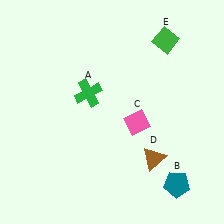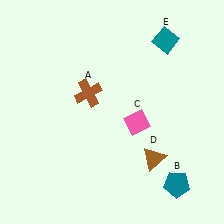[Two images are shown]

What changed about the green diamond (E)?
In Image 1, E is green. In Image 2, it changed to teal.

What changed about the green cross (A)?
In Image 1, A is green. In Image 2, it changed to brown.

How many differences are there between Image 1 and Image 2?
There are 2 differences between the two images.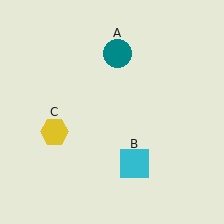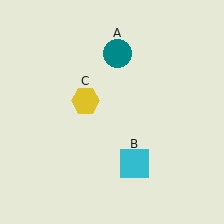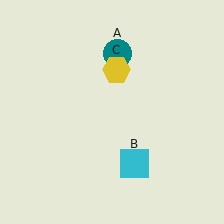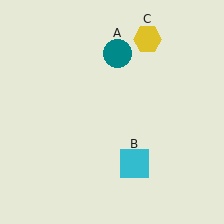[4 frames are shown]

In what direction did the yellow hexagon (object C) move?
The yellow hexagon (object C) moved up and to the right.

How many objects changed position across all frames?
1 object changed position: yellow hexagon (object C).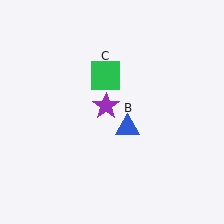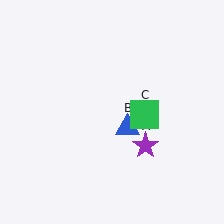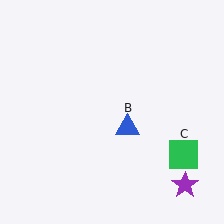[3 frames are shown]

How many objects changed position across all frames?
2 objects changed position: purple star (object A), green square (object C).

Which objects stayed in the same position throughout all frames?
Blue triangle (object B) remained stationary.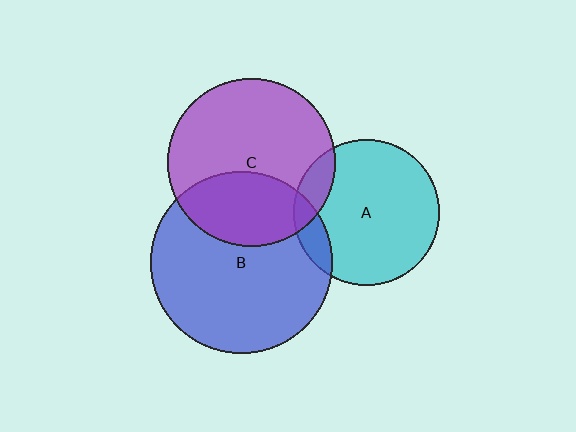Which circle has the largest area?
Circle B (blue).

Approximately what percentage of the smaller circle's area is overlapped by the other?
Approximately 35%.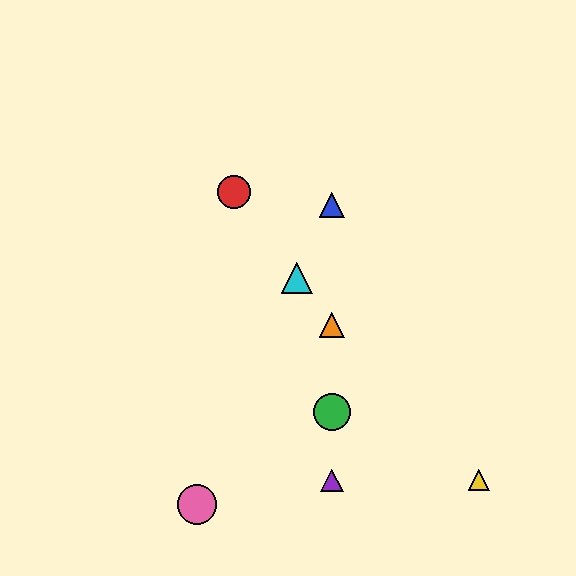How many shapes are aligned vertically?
4 shapes (the blue triangle, the green circle, the purple triangle, the orange triangle) are aligned vertically.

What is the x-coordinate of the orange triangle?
The orange triangle is at x≈332.